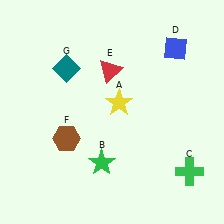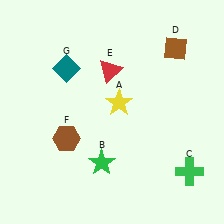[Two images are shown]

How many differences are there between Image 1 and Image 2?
There is 1 difference between the two images.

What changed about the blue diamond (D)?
In Image 1, D is blue. In Image 2, it changed to brown.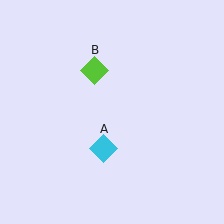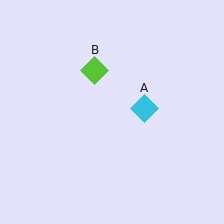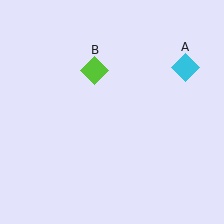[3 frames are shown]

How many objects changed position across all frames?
1 object changed position: cyan diamond (object A).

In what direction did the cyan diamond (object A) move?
The cyan diamond (object A) moved up and to the right.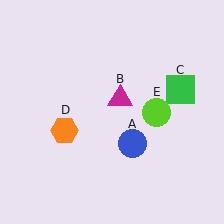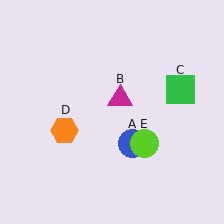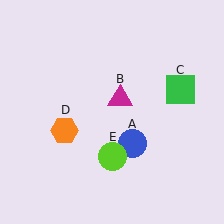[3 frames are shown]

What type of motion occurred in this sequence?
The lime circle (object E) rotated clockwise around the center of the scene.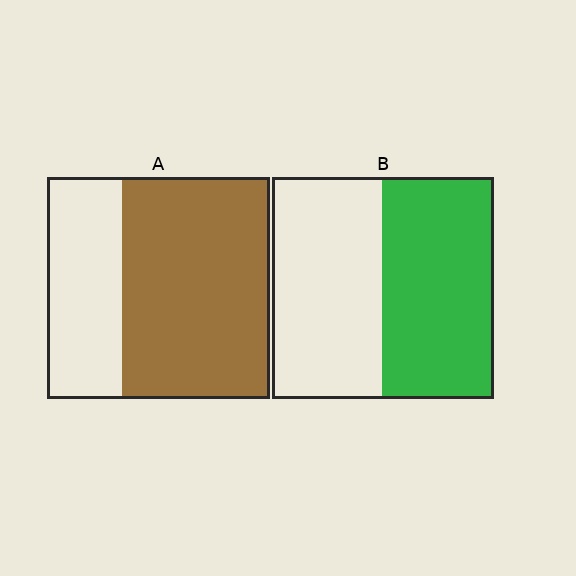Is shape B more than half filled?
Roughly half.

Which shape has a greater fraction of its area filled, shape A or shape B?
Shape A.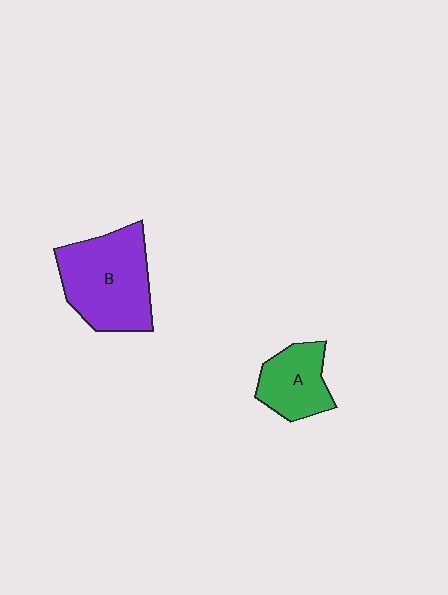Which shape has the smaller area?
Shape A (green).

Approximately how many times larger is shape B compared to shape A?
Approximately 1.8 times.